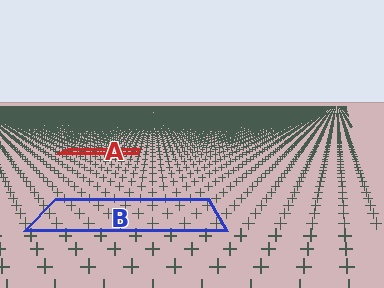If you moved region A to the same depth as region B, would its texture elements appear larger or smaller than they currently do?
They would appear larger. At a closer depth, the same texture elements are projected at a bigger on-screen size.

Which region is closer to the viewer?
Region B is closer. The texture elements there are larger and more spread out.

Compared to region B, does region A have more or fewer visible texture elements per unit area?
Region A has more texture elements per unit area — they are packed more densely because it is farther away.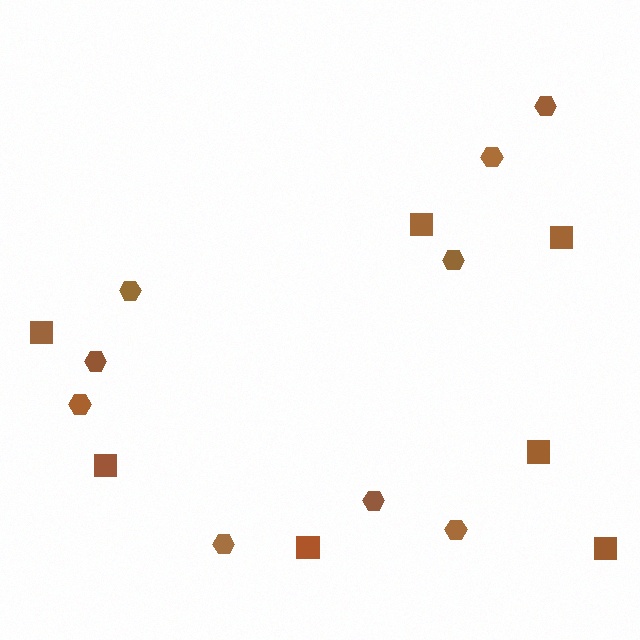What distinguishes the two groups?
There are 2 groups: one group of hexagons (9) and one group of squares (7).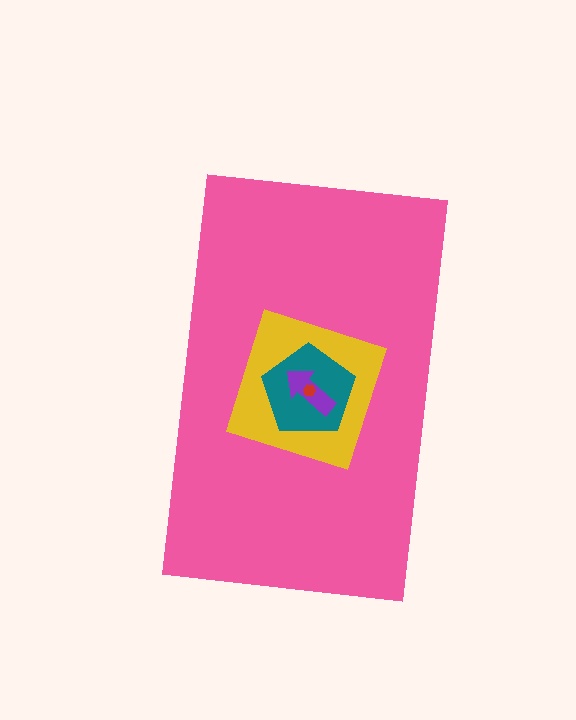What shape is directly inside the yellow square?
The teal pentagon.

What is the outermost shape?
The pink rectangle.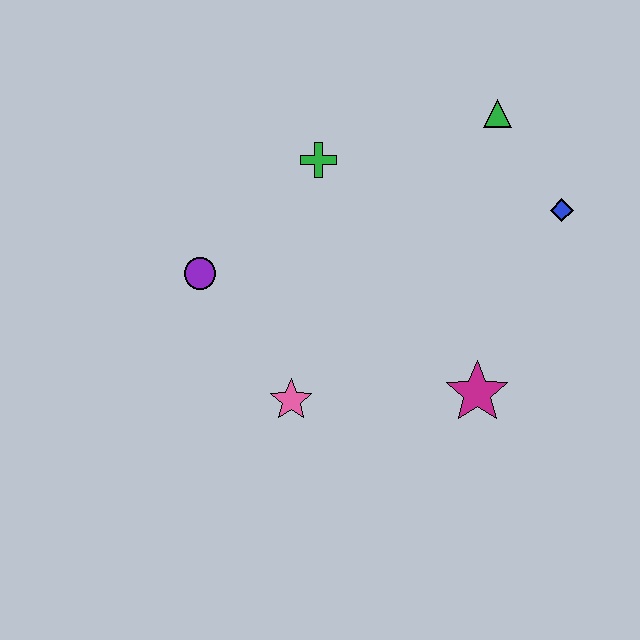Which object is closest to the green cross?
The purple circle is closest to the green cross.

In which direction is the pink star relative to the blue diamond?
The pink star is to the left of the blue diamond.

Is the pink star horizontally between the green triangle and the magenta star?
No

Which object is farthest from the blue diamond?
The purple circle is farthest from the blue diamond.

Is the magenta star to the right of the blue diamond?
No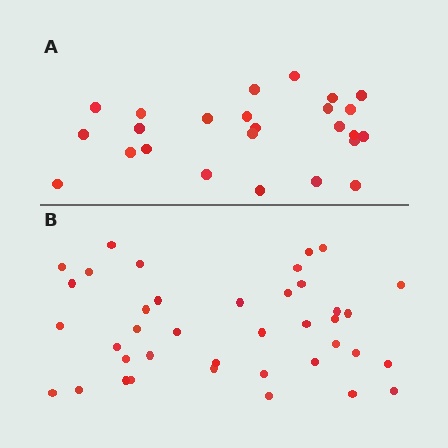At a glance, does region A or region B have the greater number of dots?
Region B (the bottom region) has more dots.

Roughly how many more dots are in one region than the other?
Region B has approximately 15 more dots than region A.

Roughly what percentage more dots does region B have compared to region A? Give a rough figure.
About 55% more.